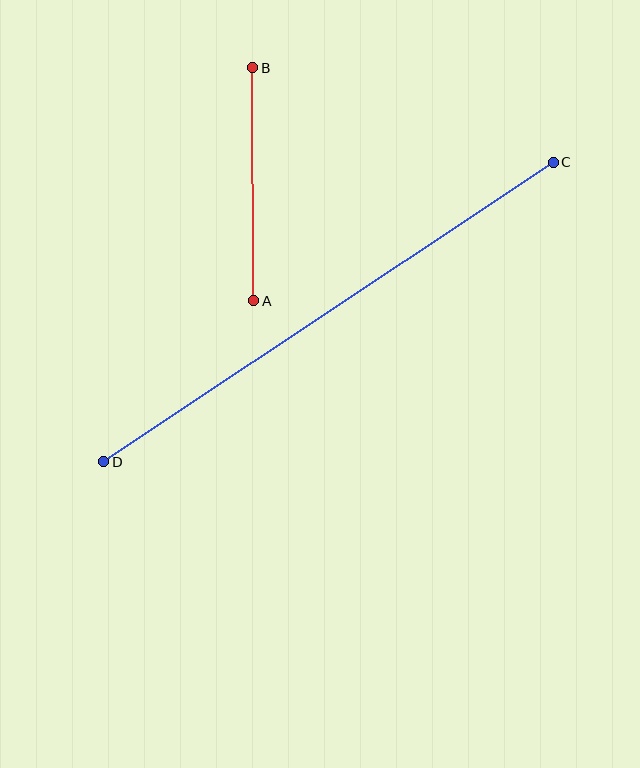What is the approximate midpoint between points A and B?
The midpoint is at approximately (253, 184) pixels.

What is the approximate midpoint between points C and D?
The midpoint is at approximately (329, 312) pixels.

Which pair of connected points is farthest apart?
Points C and D are farthest apart.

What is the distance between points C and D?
The distance is approximately 540 pixels.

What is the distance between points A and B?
The distance is approximately 233 pixels.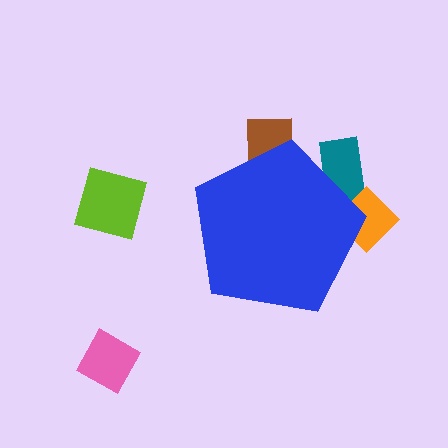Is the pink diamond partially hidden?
No, the pink diamond is fully visible.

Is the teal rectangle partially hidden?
Yes, the teal rectangle is partially hidden behind the blue pentagon.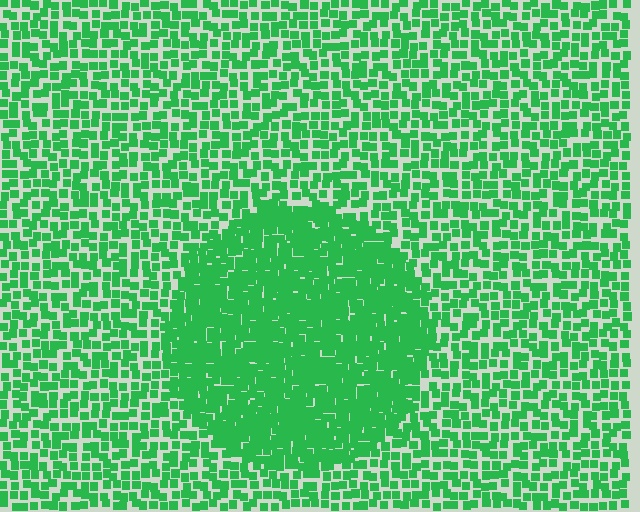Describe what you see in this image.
The image contains small green elements arranged at two different densities. A circle-shaped region is visible where the elements are more densely packed than the surrounding area.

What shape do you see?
I see a circle.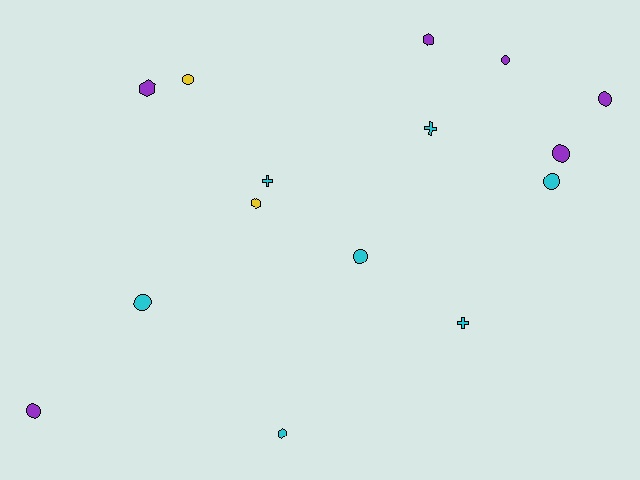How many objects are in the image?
There are 15 objects.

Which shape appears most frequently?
Circle, with 8 objects.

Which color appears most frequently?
Cyan, with 7 objects.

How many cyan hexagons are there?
There is 1 cyan hexagon.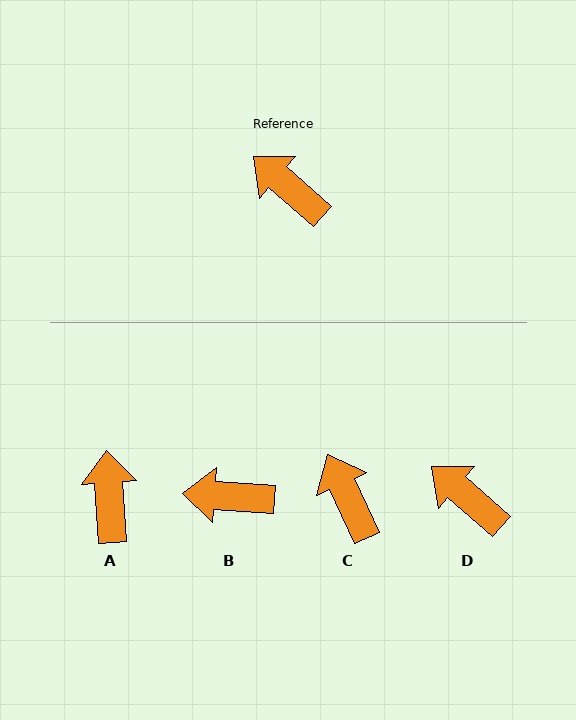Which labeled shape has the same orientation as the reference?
D.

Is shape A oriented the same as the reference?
No, it is off by about 45 degrees.